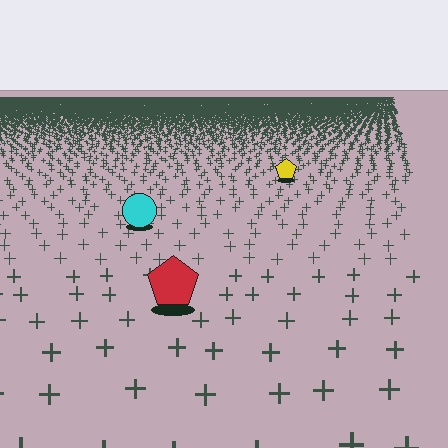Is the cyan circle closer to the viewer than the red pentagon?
No. The red pentagon is closer — you can tell from the texture gradient: the ground texture is coarser near it.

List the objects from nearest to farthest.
From nearest to farthest: the red pentagon, the cyan circle, the yellow pentagon.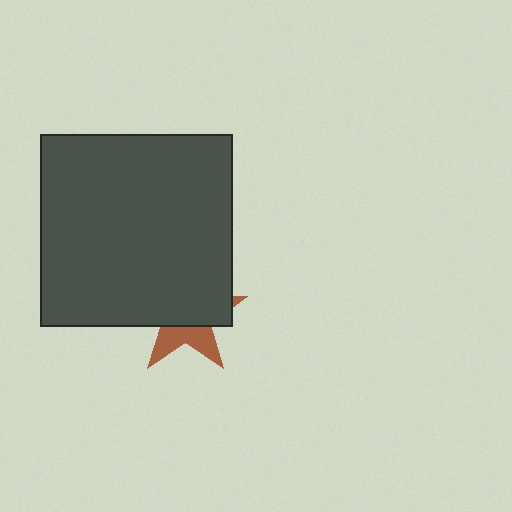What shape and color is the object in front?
The object in front is a dark gray square.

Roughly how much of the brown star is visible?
A small part of it is visible (roughly 35%).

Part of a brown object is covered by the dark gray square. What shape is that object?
It is a star.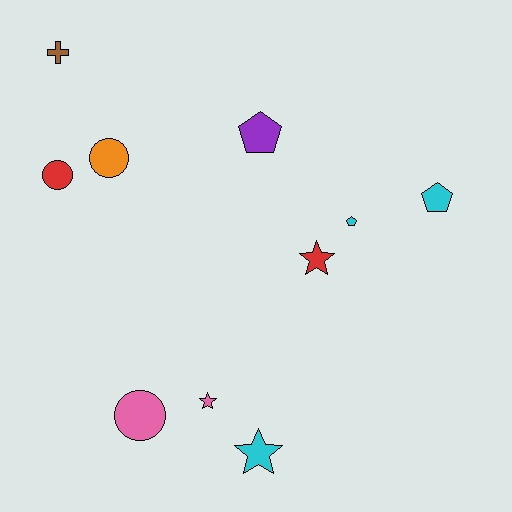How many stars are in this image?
There are 3 stars.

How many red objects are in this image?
There are 2 red objects.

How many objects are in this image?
There are 10 objects.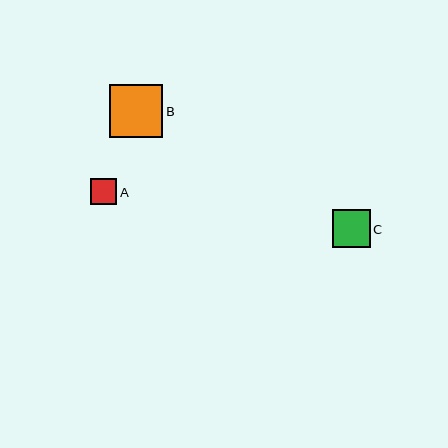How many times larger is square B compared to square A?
Square B is approximately 2.1 times the size of square A.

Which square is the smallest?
Square A is the smallest with a size of approximately 26 pixels.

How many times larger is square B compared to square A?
Square B is approximately 2.1 times the size of square A.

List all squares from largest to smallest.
From largest to smallest: B, C, A.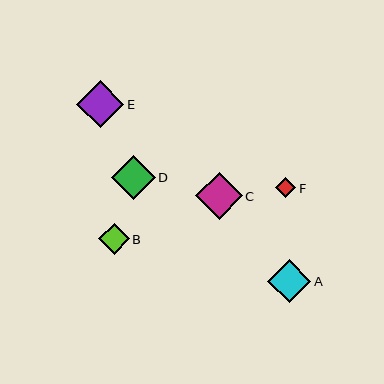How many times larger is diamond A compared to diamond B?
Diamond A is approximately 1.4 times the size of diamond B.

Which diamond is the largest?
Diamond E is the largest with a size of approximately 47 pixels.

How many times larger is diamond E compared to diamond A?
Diamond E is approximately 1.1 times the size of diamond A.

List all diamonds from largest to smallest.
From largest to smallest: E, C, D, A, B, F.